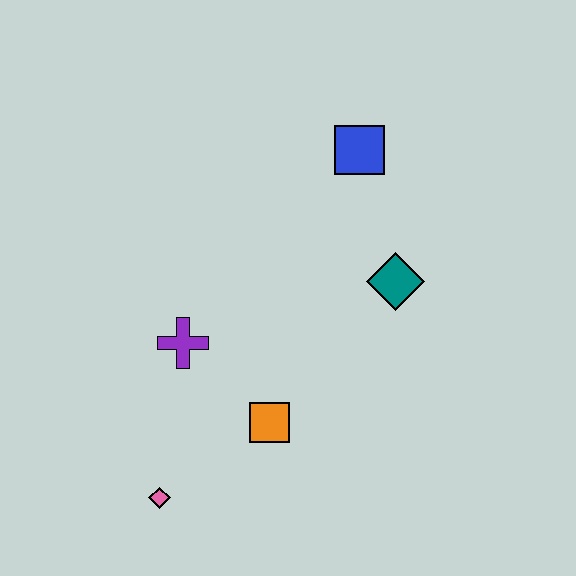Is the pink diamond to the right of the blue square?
No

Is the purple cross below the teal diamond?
Yes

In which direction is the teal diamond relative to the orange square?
The teal diamond is above the orange square.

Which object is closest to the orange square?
The purple cross is closest to the orange square.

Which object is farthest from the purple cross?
The blue square is farthest from the purple cross.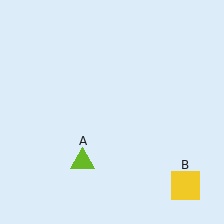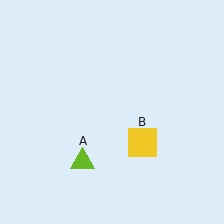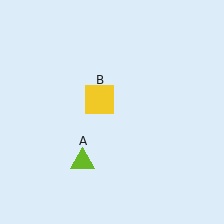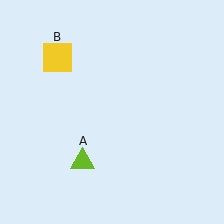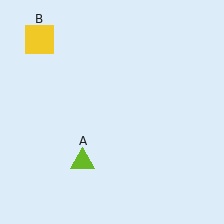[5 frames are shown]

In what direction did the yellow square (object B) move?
The yellow square (object B) moved up and to the left.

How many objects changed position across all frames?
1 object changed position: yellow square (object B).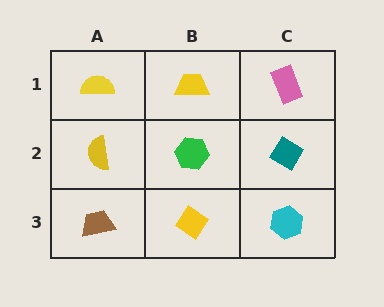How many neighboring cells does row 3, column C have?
2.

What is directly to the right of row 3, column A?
A yellow diamond.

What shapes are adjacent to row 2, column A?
A yellow semicircle (row 1, column A), a brown trapezoid (row 3, column A), a green hexagon (row 2, column B).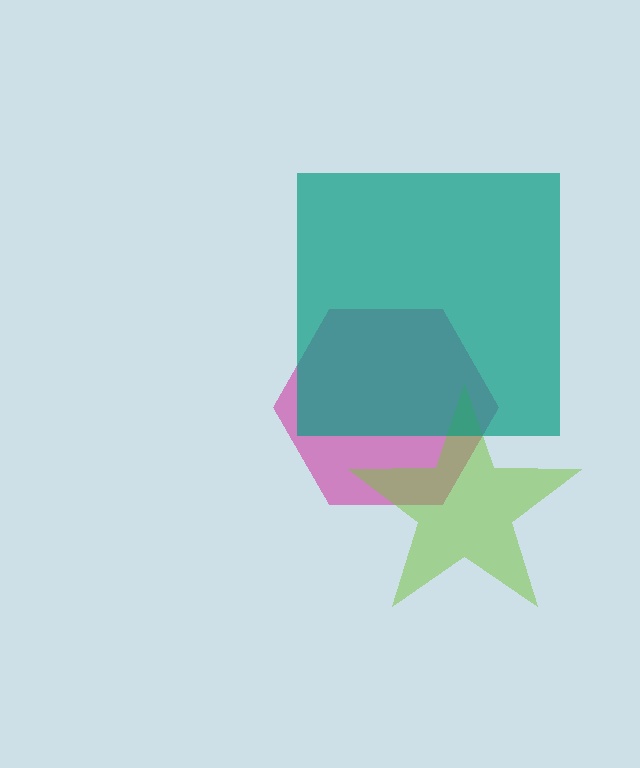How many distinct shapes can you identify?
There are 3 distinct shapes: a magenta hexagon, a lime star, a teal square.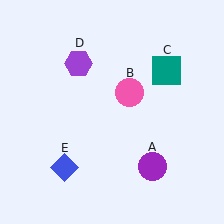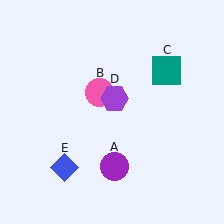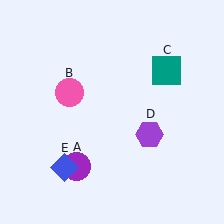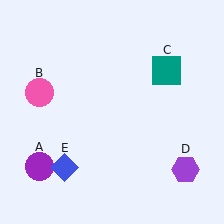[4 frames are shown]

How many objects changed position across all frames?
3 objects changed position: purple circle (object A), pink circle (object B), purple hexagon (object D).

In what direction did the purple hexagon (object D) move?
The purple hexagon (object D) moved down and to the right.